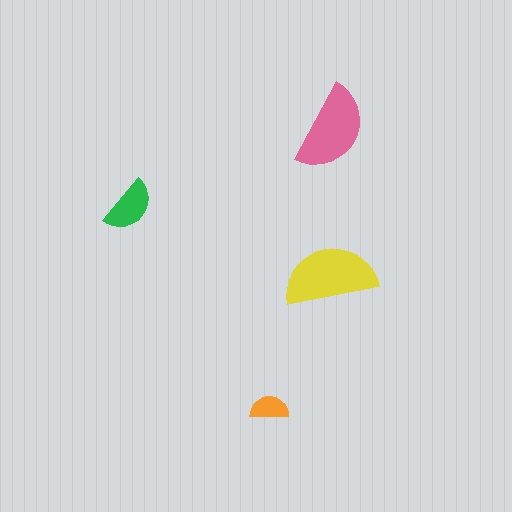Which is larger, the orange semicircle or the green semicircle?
The green one.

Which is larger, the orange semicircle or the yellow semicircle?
The yellow one.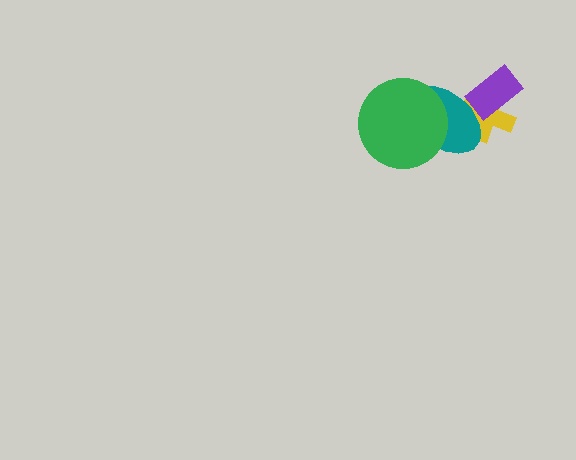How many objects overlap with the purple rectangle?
2 objects overlap with the purple rectangle.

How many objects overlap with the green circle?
1 object overlaps with the green circle.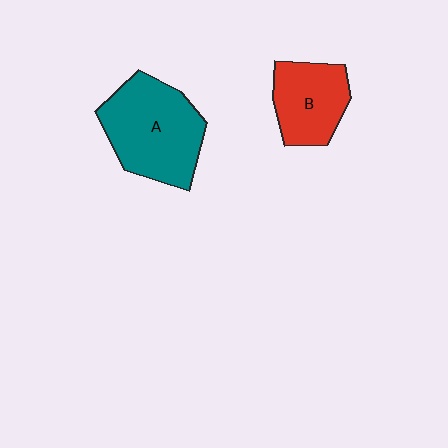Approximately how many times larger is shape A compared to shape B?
Approximately 1.6 times.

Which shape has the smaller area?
Shape B (red).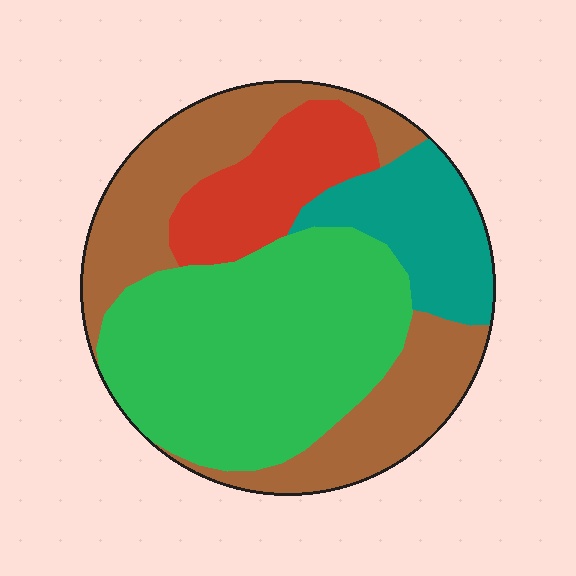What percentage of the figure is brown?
Brown covers 32% of the figure.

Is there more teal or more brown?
Brown.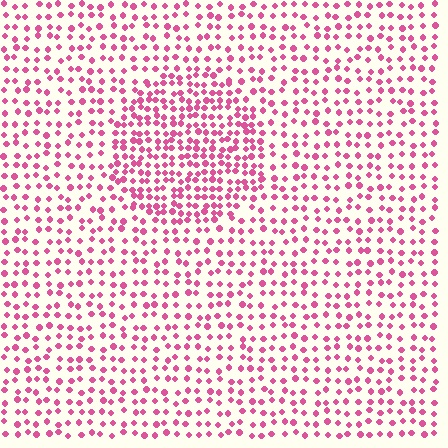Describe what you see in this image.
The image contains small pink elements arranged at two different densities. A circle-shaped region is visible where the elements are more densely packed than the surrounding area.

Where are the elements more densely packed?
The elements are more densely packed inside the circle boundary.